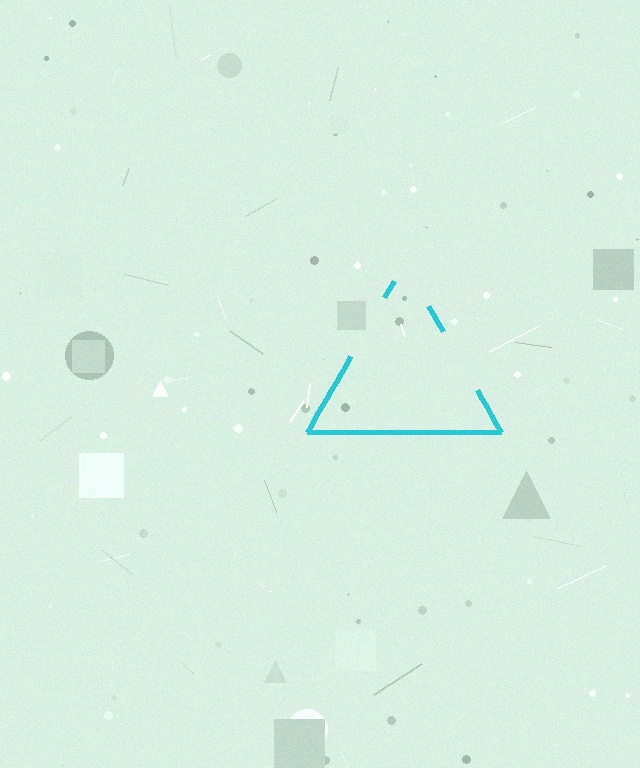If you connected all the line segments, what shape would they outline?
They would outline a triangle.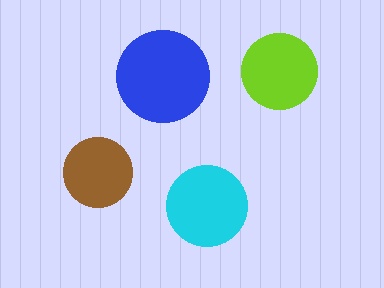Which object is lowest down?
The cyan circle is bottommost.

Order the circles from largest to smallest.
the blue one, the cyan one, the lime one, the brown one.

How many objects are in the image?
There are 4 objects in the image.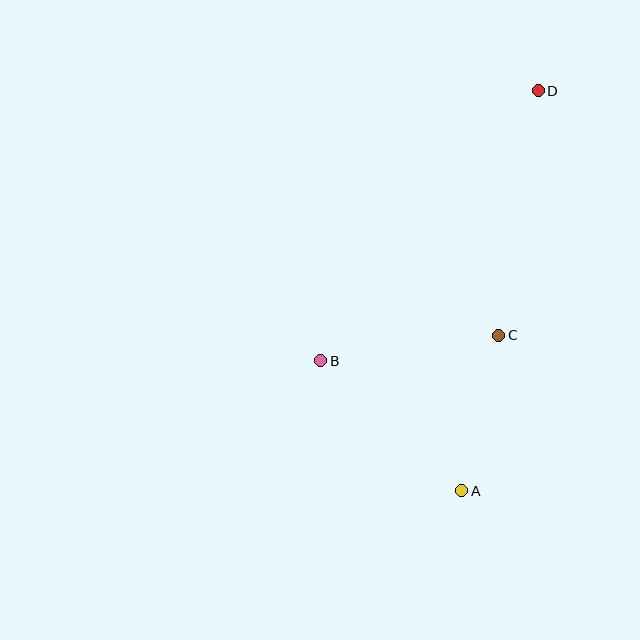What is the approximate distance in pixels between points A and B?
The distance between A and B is approximately 192 pixels.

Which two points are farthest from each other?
Points A and D are farthest from each other.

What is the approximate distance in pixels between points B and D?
The distance between B and D is approximately 346 pixels.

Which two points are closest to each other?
Points A and C are closest to each other.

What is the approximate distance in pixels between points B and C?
The distance between B and C is approximately 179 pixels.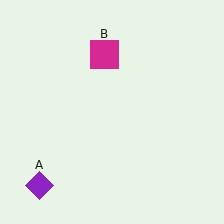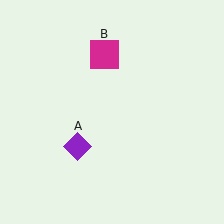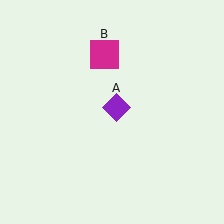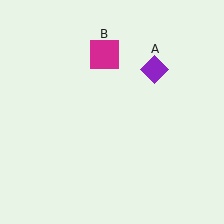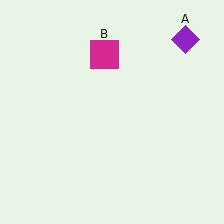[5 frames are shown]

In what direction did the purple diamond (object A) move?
The purple diamond (object A) moved up and to the right.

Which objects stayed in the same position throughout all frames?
Magenta square (object B) remained stationary.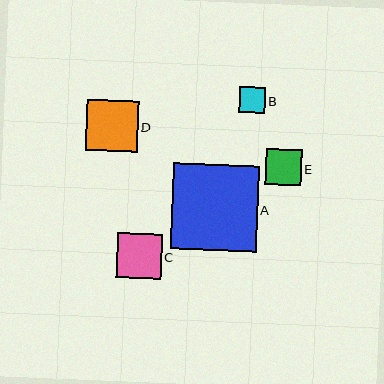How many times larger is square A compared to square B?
Square A is approximately 3.3 times the size of square B.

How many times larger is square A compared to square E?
Square A is approximately 2.4 times the size of square E.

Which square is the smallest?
Square B is the smallest with a size of approximately 26 pixels.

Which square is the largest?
Square A is the largest with a size of approximately 85 pixels.